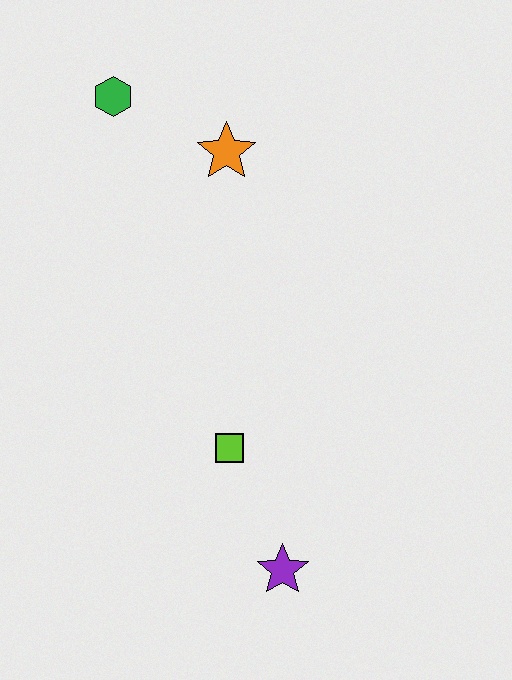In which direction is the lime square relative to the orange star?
The lime square is below the orange star.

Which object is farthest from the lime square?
The green hexagon is farthest from the lime square.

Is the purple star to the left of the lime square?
No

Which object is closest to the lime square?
The purple star is closest to the lime square.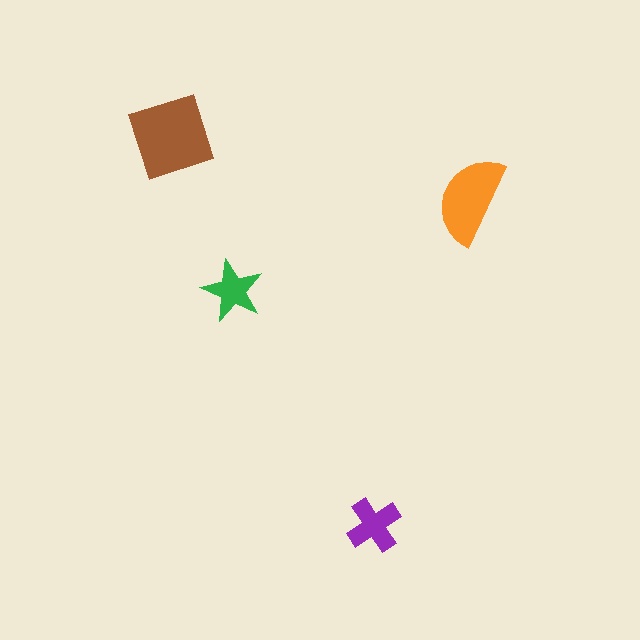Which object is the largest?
The brown diamond.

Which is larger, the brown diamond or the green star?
The brown diamond.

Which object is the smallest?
The green star.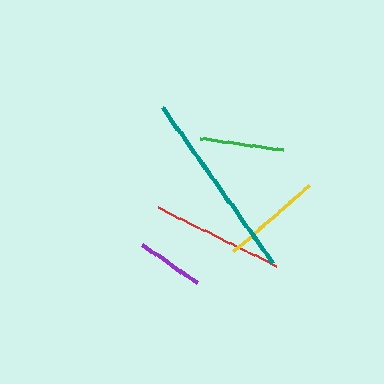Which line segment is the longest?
The teal line is the longest at approximately 190 pixels.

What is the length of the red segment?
The red segment is approximately 132 pixels long.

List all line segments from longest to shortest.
From longest to shortest: teal, red, yellow, green, purple.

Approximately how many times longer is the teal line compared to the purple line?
The teal line is approximately 2.9 times the length of the purple line.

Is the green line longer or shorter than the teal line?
The teal line is longer than the green line.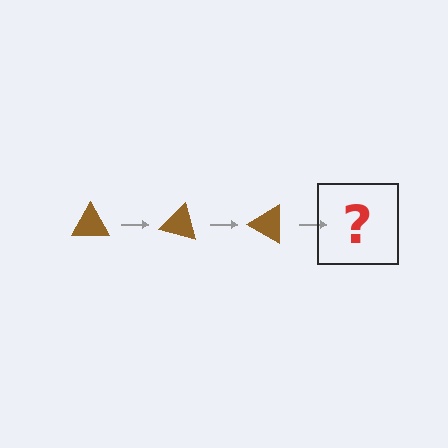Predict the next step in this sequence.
The next step is a brown triangle rotated 45 degrees.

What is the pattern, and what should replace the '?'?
The pattern is that the triangle rotates 15 degrees each step. The '?' should be a brown triangle rotated 45 degrees.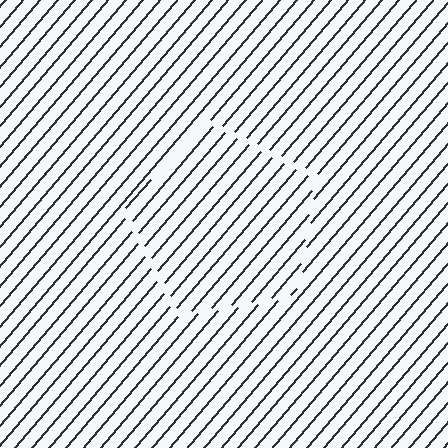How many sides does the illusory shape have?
5 sides — the line-ends trace a pentagon.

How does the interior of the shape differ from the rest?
The interior of the shape contains the same grating, shifted by half a period — the contour is defined by the phase discontinuity where line-ends from the inner and outer gratings abut.